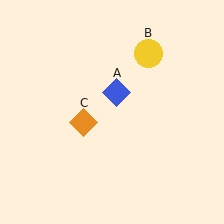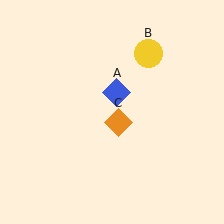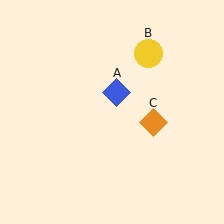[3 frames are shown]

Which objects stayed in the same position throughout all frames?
Blue diamond (object A) and yellow circle (object B) remained stationary.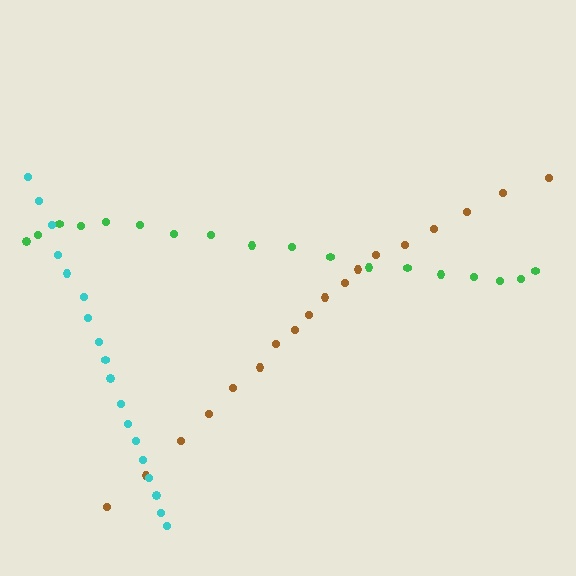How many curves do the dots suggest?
There are 3 distinct paths.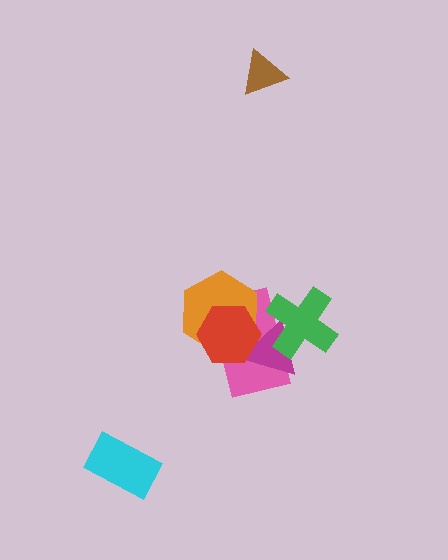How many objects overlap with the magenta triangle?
4 objects overlap with the magenta triangle.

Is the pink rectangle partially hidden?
Yes, it is partially covered by another shape.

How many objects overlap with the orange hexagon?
3 objects overlap with the orange hexagon.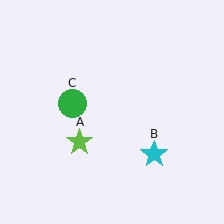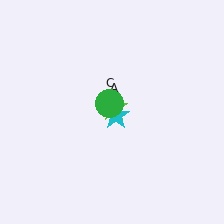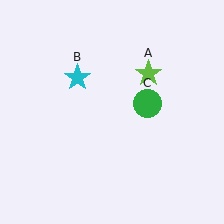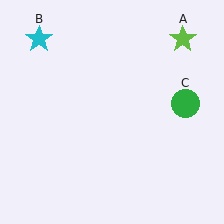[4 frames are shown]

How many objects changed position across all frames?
3 objects changed position: lime star (object A), cyan star (object B), green circle (object C).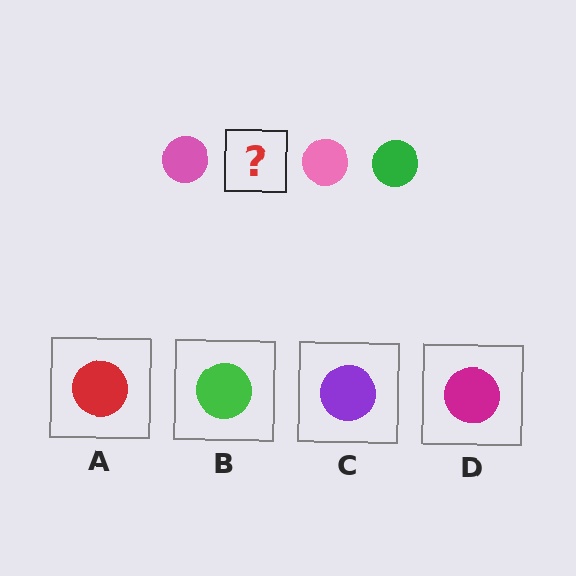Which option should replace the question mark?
Option B.